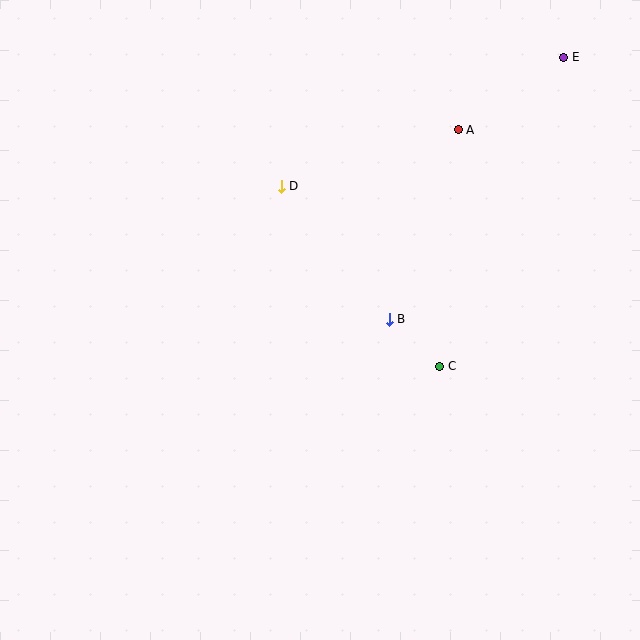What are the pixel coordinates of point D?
Point D is at (281, 186).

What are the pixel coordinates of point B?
Point B is at (389, 319).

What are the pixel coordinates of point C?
Point C is at (440, 366).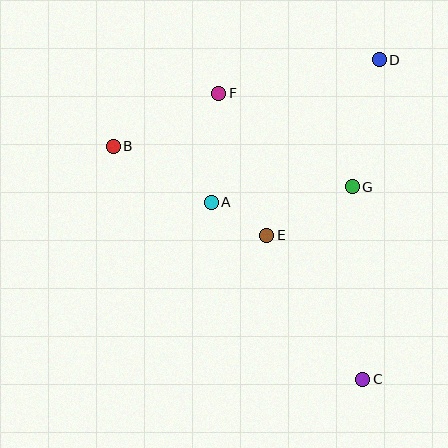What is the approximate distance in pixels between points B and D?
The distance between B and D is approximately 280 pixels.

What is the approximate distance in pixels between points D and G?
The distance between D and G is approximately 130 pixels.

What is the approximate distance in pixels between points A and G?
The distance between A and G is approximately 142 pixels.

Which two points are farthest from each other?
Points B and C are farthest from each other.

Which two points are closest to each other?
Points A and E are closest to each other.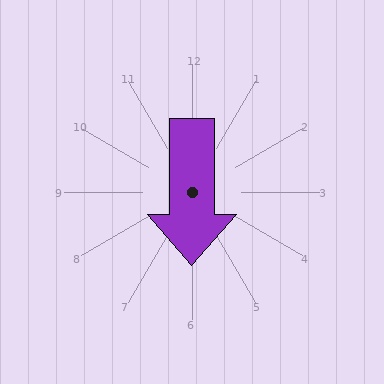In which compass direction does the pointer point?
South.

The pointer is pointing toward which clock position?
Roughly 6 o'clock.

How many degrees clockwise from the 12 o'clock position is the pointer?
Approximately 180 degrees.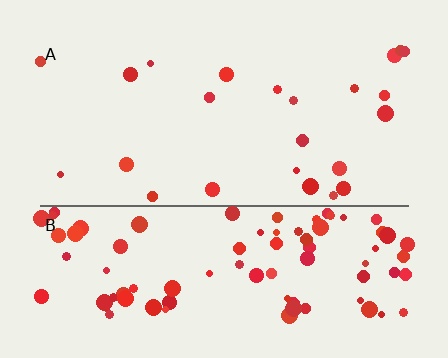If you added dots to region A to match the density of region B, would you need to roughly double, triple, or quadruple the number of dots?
Approximately quadruple.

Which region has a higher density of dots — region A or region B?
B (the bottom).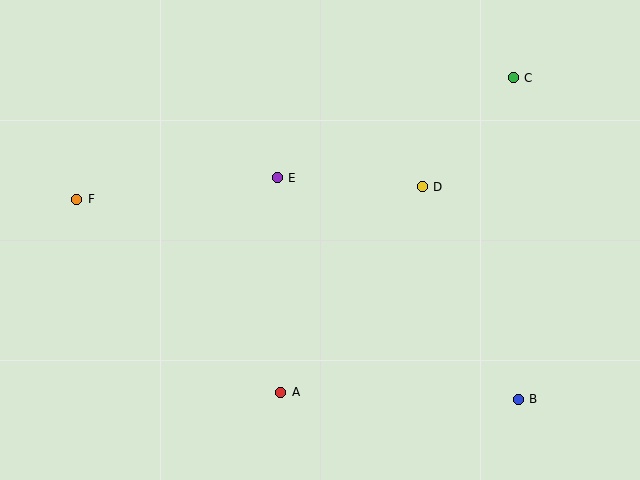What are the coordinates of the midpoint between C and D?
The midpoint between C and D is at (468, 132).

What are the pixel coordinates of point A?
Point A is at (281, 392).